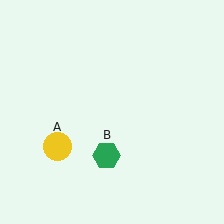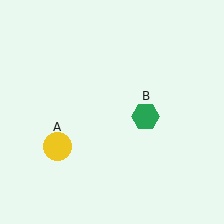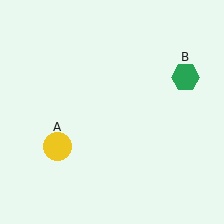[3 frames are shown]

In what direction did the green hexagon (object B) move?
The green hexagon (object B) moved up and to the right.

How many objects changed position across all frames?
1 object changed position: green hexagon (object B).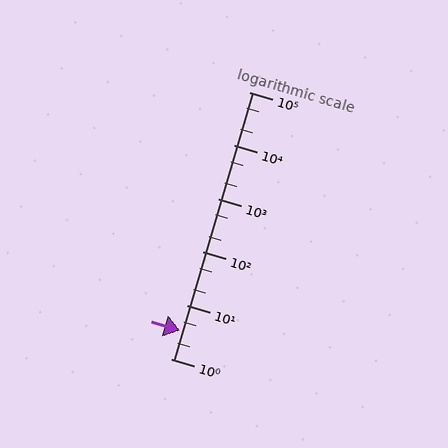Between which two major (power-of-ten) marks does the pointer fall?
The pointer is between 1 and 10.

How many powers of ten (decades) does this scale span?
The scale spans 5 decades, from 1 to 100000.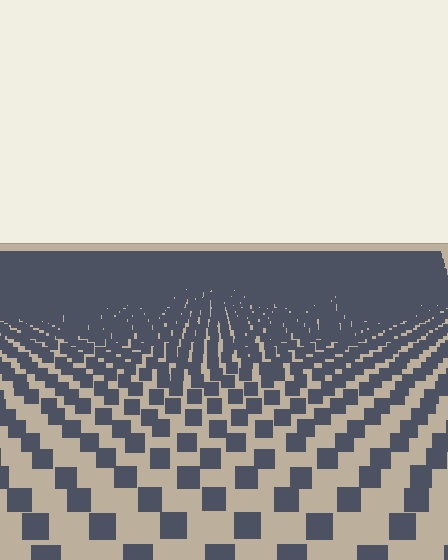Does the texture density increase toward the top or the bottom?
Density increases toward the top.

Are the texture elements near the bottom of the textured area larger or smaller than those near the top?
Larger. Near the bottom, elements are closer to the viewer and appear at a bigger on-screen size.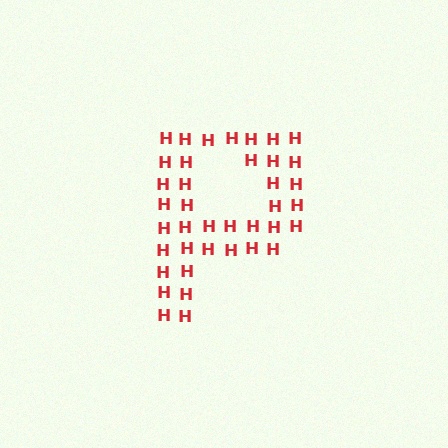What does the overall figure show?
The overall figure shows the letter P.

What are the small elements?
The small elements are letter H's.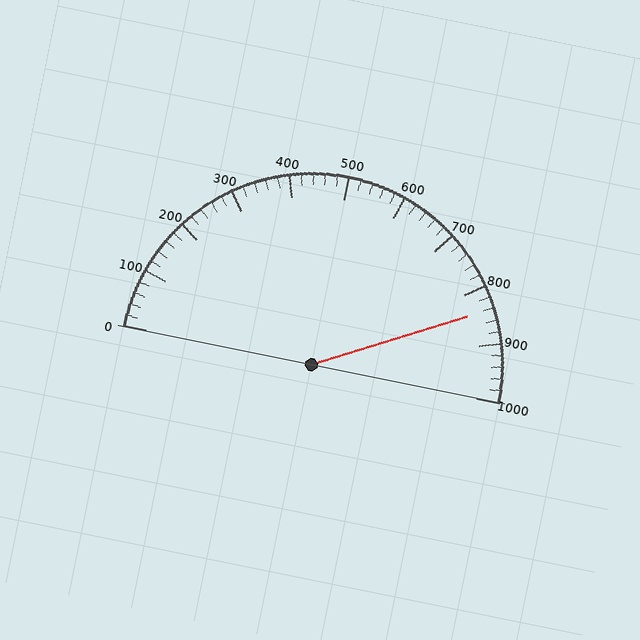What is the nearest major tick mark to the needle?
The nearest major tick mark is 800.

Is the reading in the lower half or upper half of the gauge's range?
The reading is in the upper half of the range (0 to 1000).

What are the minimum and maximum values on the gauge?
The gauge ranges from 0 to 1000.